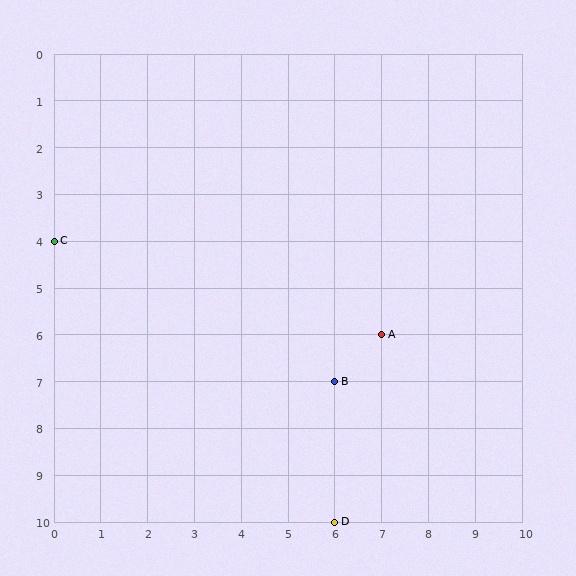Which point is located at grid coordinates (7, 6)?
Point A is at (7, 6).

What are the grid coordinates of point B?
Point B is at grid coordinates (6, 7).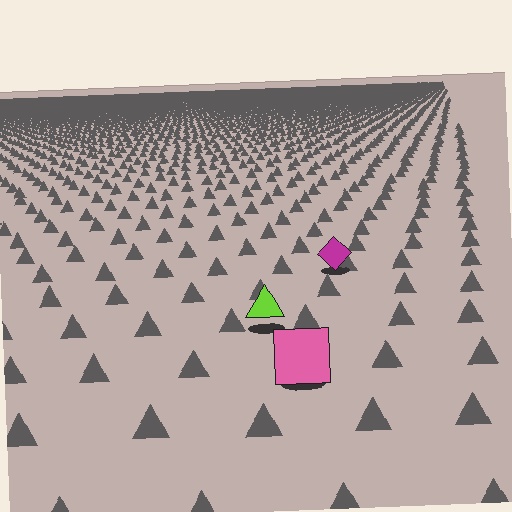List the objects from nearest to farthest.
From nearest to farthest: the pink square, the lime triangle, the magenta diamond.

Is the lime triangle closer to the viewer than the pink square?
No. The pink square is closer — you can tell from the texture gradient: the ground texture is coarser near it.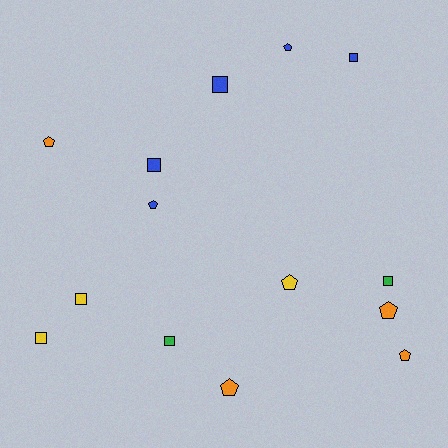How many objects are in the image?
There are 14 objects.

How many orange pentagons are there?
There are 4 orange pentagons.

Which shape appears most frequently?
Pentagon, with 7 objects.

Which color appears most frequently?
Blue, with 5 objects.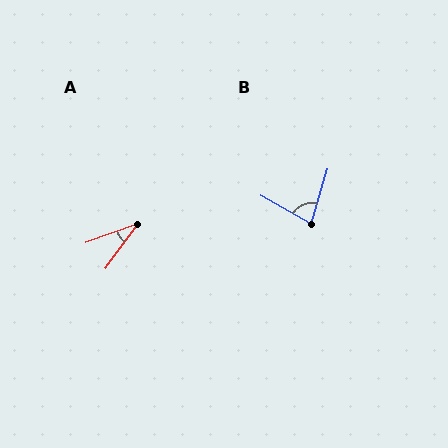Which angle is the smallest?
A, at approximately 33 degrees.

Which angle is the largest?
B, at approximately 78 degrees.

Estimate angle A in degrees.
Approximately 33 degrees.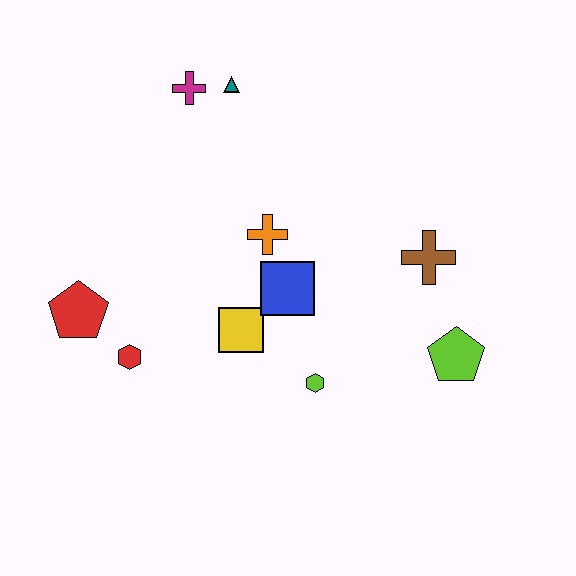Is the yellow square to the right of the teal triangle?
Yes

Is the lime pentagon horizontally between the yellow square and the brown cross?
No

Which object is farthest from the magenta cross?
The lime pentagon is farthest from the magenta cross.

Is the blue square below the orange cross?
Yes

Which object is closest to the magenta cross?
The teal triangle is closest to the magenta cross.